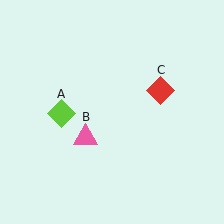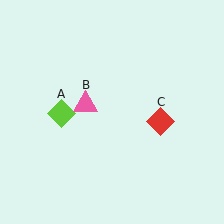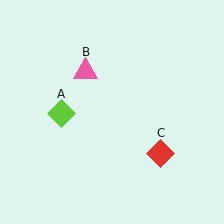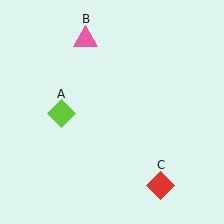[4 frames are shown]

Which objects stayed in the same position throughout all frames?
Lime diamond (object A) remained stationary.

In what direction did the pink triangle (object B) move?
The pink triangle (object B) moved up.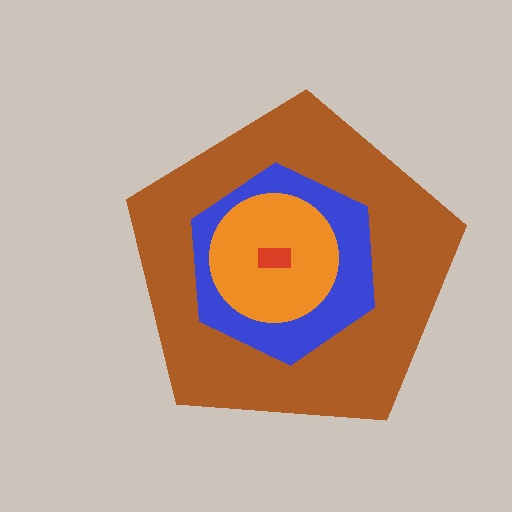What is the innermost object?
The red rectangle.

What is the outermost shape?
The brown pentagon.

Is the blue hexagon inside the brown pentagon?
Yes.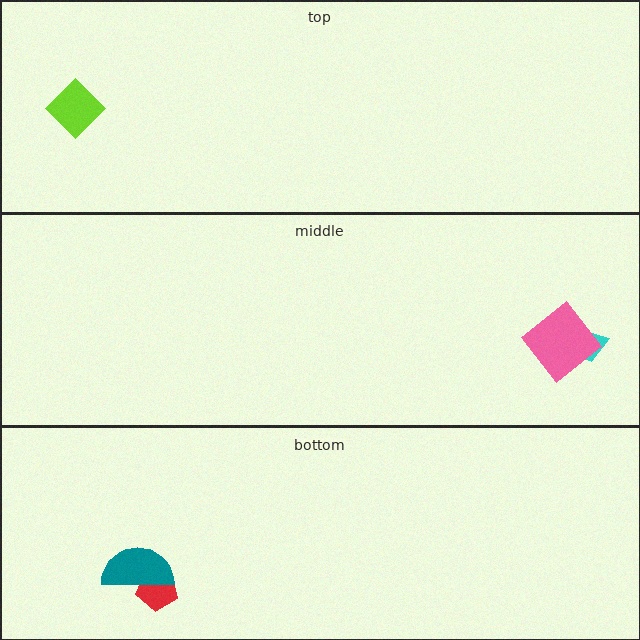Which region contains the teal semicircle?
The bottom region.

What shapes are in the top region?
The lime diamond.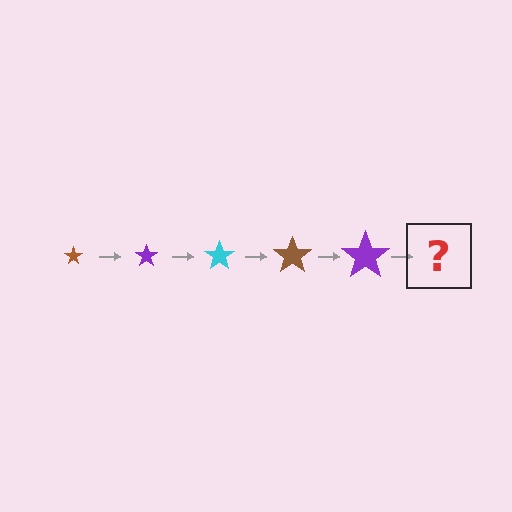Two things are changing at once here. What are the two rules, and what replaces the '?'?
The two rules are that the star grows larger each step and the color cycles through brown, purple, and cyan. The '?' should be a cyan star, larger than the previous one.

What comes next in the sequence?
The next element should be a cyan star, larger than the previous one.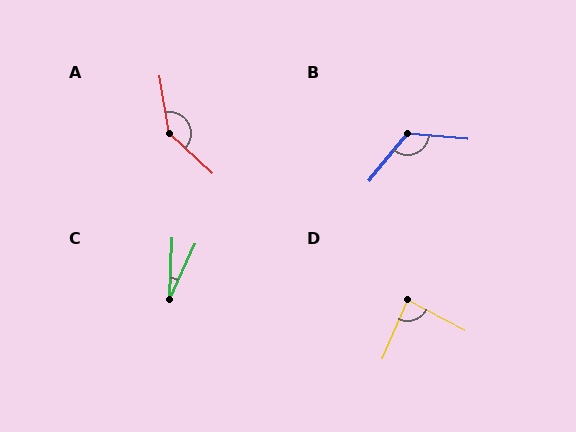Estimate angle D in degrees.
Approximately 86 degrees.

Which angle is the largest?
A, at approximately 142 degrees.